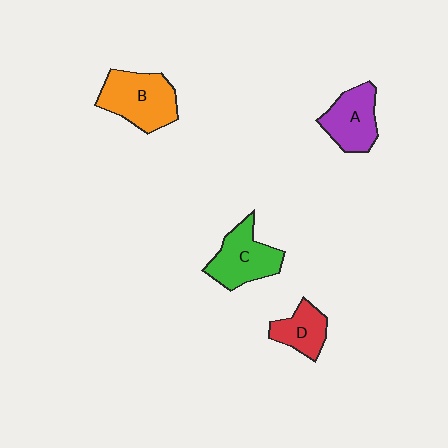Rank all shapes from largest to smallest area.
From largest to smallest: B (orange), C (green), A (purple), D (red).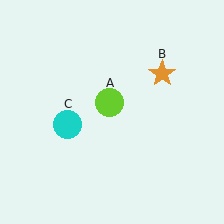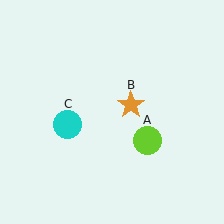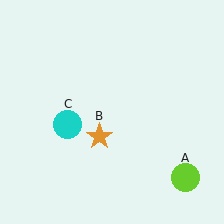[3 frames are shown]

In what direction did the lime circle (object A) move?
The lime circle (object A) moved down and to the right.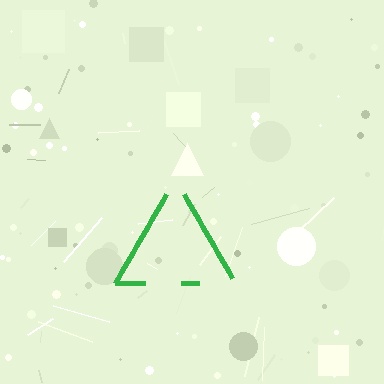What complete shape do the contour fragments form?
The contour fragments form a triangle.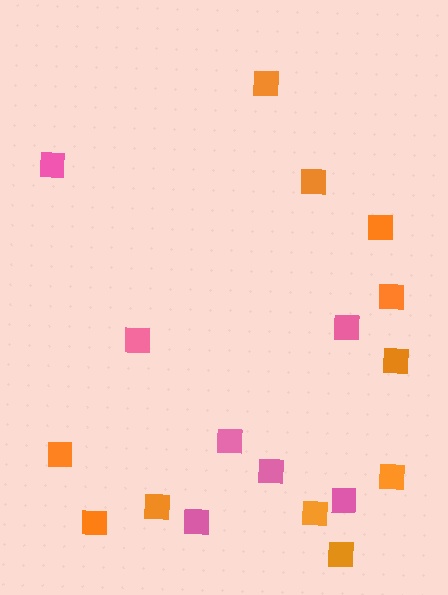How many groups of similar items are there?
There are 2 groups: one group of orange squares (11) and one group of pink squares (7).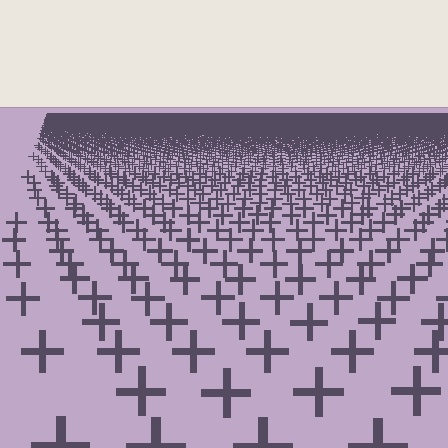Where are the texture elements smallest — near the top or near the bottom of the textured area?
Near the top.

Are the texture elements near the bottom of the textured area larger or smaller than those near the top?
Larger. Near the bottom, elements are closer to the viewer and appear at a bigger on-screen size.